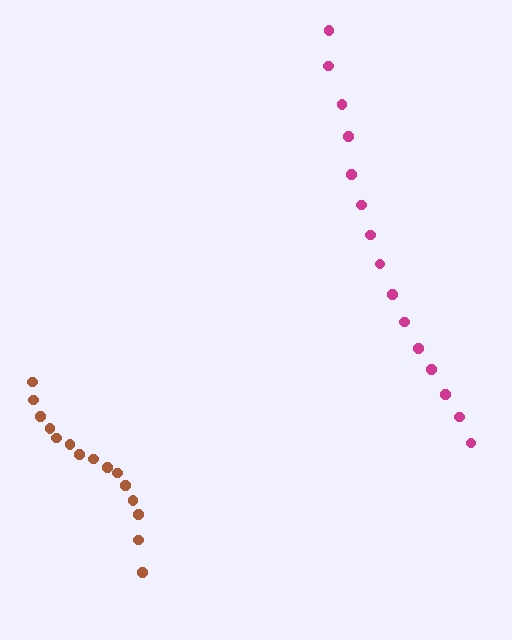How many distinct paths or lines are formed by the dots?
There are 2 distinct paths.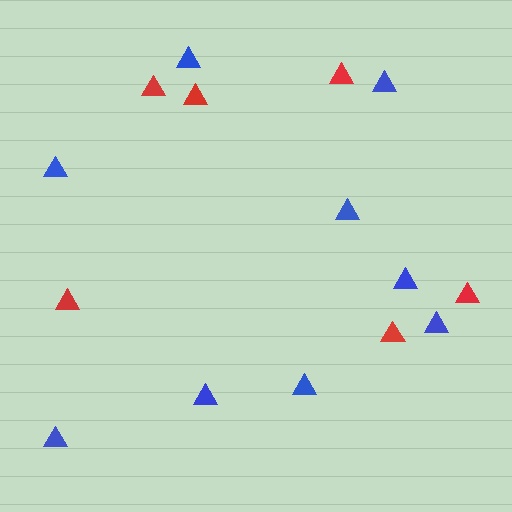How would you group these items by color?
There are 2 groups: one group of red triangles (6) and one group of blue triangles (9).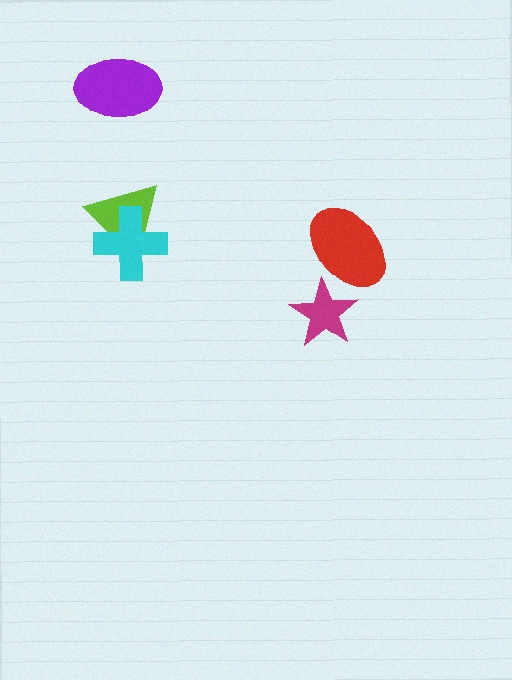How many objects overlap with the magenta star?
1 object overlaps with the magenta star.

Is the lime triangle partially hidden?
Yes, it is partially covered by another shape.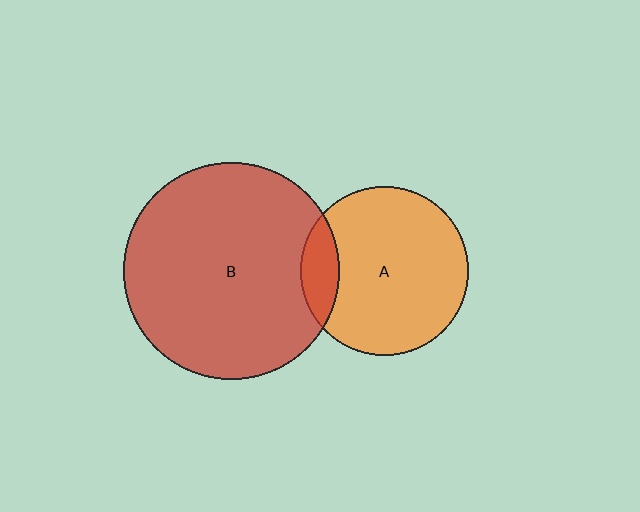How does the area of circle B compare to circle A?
Approximately 1.7 times.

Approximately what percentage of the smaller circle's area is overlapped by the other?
Approximately 15%.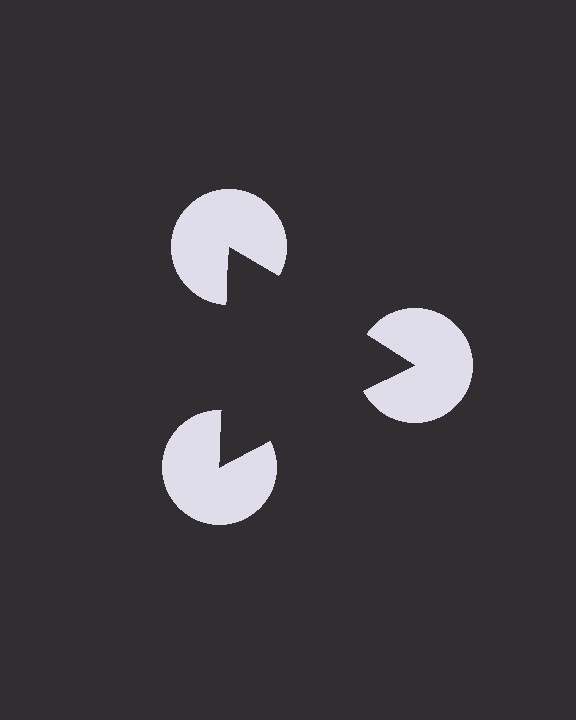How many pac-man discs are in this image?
There are 3 — one at each vertex of the illusory triangle.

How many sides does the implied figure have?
3 sides.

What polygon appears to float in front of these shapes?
An illusory triangle — its edges are inferred from the aligned wedge cuts in the pac-man discs, not physically drawn.